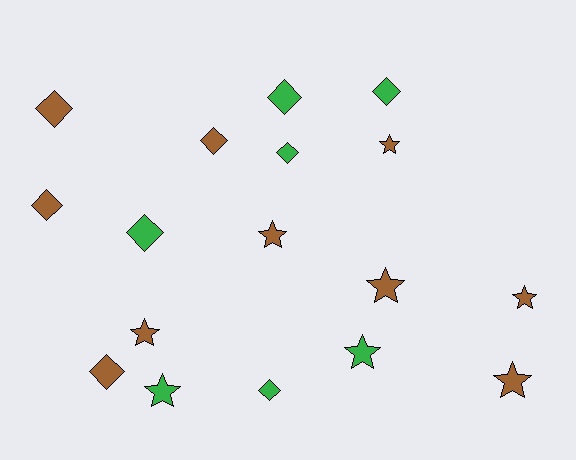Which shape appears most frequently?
Diamond, with 9 objects.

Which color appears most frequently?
Brown, with 10 objects.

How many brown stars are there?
There are 6 brown stars.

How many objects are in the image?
There are 17 objects.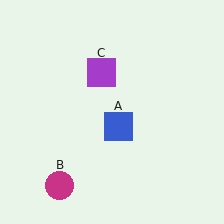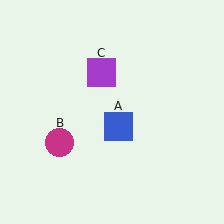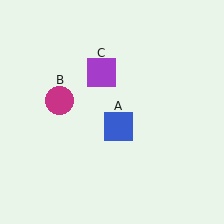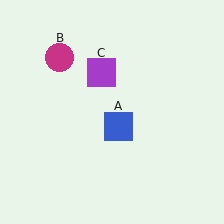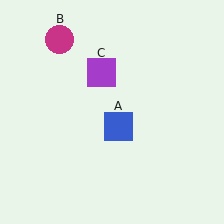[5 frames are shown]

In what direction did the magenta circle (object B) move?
The magenta circle (object B) moved up.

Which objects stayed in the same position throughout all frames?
Blue square (object A) and purple square (object C) remained stationary.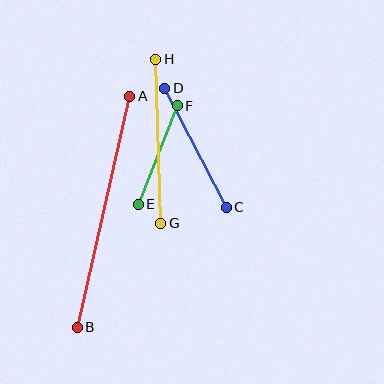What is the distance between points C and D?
The distance is approximately 134 pixels.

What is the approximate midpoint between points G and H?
The midpoint is at approximately (158, 141) pixels.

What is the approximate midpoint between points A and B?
The midpoint is at approximately (104, 212) pixels.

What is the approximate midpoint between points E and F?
The midpoint is at approximately (158, 155) pixels.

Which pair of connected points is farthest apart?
Points A and B are farthest apart.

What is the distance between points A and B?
The distance is approximately 237 pixels.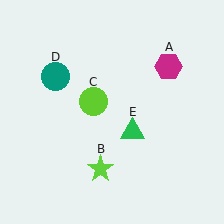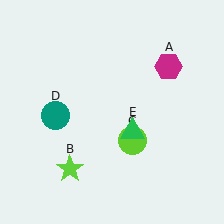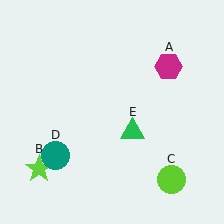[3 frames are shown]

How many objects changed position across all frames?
3 objects changed position: lime star (object B), lime circle (object C), teal circle (object D).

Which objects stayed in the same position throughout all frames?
Magenta hexagon (object A) and green triangle (object E) remained stationary.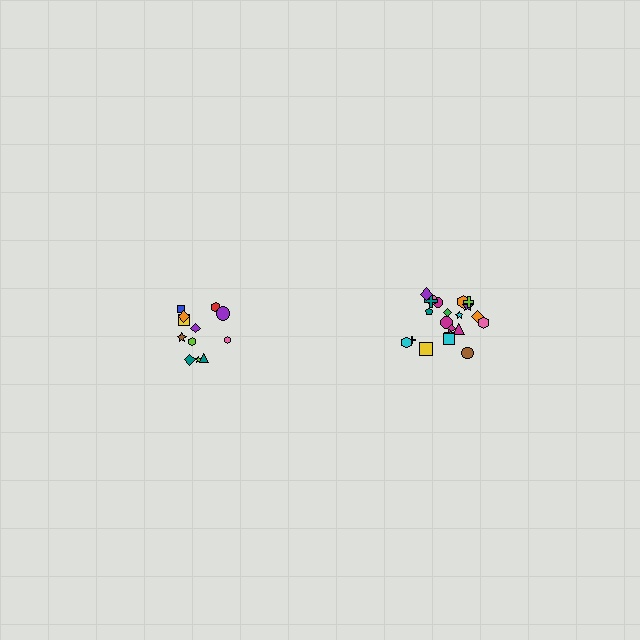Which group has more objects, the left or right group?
The right group.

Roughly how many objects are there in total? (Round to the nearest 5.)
Roughly 35 objects in total.